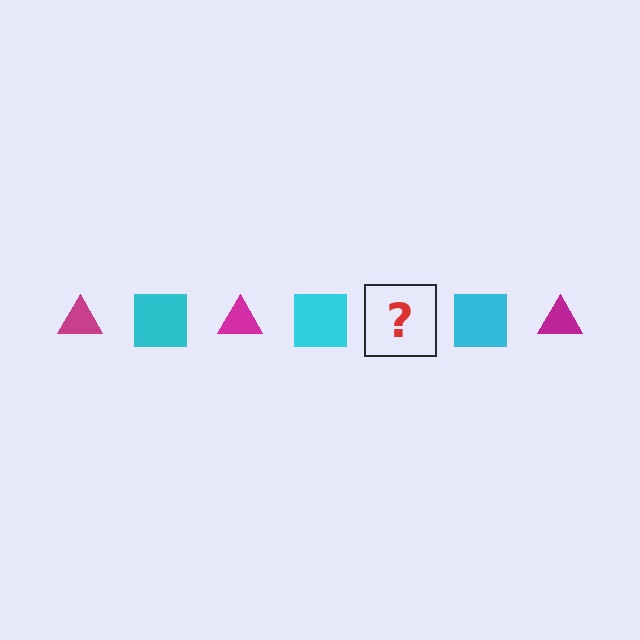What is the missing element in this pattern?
The missing element is a magenta triangle.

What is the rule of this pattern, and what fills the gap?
The rule is that the pattern alternates between magenta triangle and cyan square. The gap should be filled with a magenta triangle.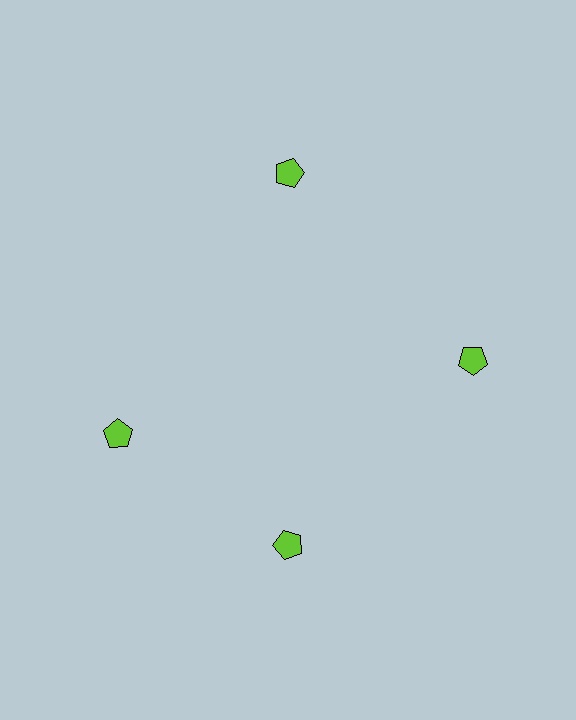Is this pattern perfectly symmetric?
No. The 4 lime pentagons are arranged in a ring, but one element near the 9 o'clock position is rotated out of alignment along the ring, breaking the 4-fold rotational symmetry.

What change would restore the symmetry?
The symmetry would be restored by rotating it back into even spacing with its neighbors so that all 4 pentagons sit at equal angles and equal distance from the center.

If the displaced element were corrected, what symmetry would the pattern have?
It would have 4-fold rotational symmetry — the pattern would map onto itself every 90 degrees.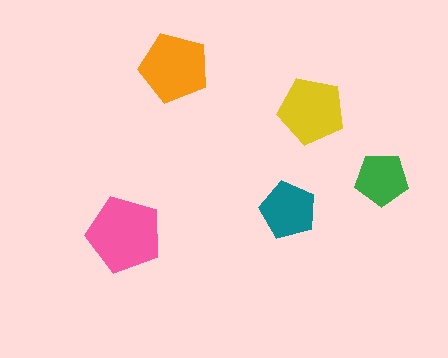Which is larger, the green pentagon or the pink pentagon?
The pink one.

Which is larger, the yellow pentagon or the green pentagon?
The yellow one.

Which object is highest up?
The orange pentagon is topmost.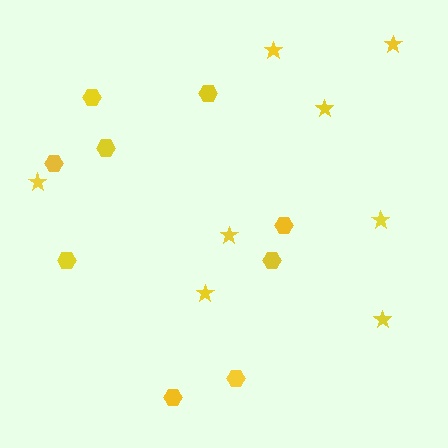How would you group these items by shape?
There are 2 groups: one group of stars (8) and one group of hexagons (9).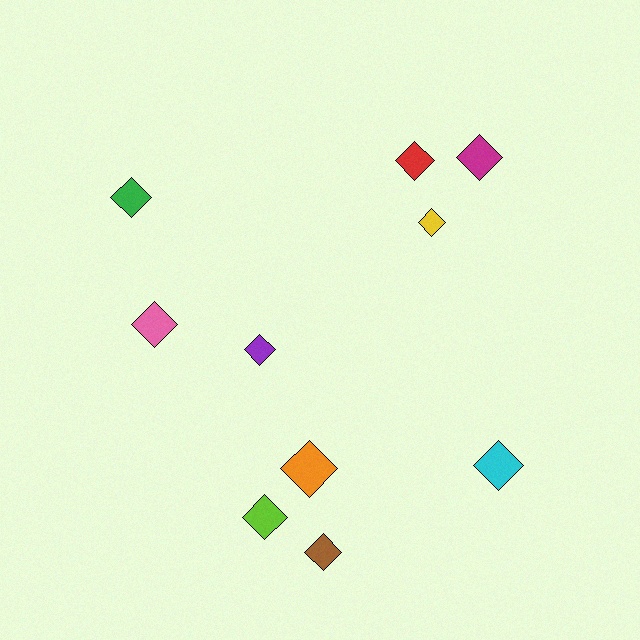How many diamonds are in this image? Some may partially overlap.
There are 10 diamonds.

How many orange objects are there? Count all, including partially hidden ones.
There is 1 orange object.